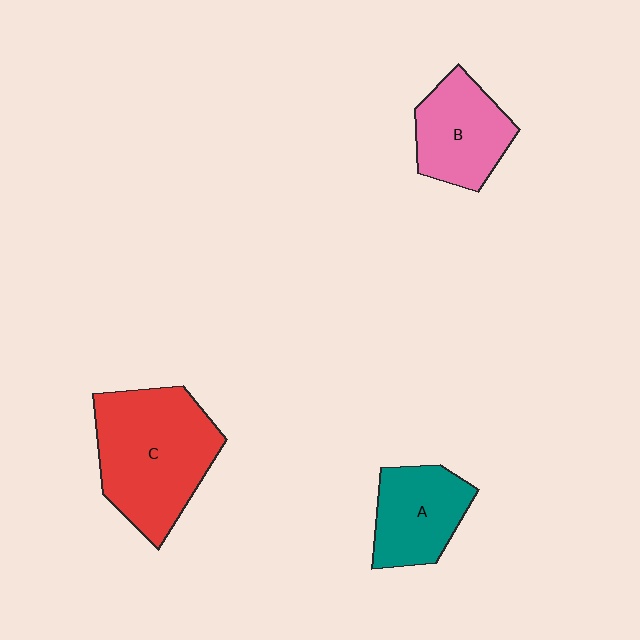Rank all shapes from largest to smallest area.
From largest to smallest: C (red), B (pink), A (teal).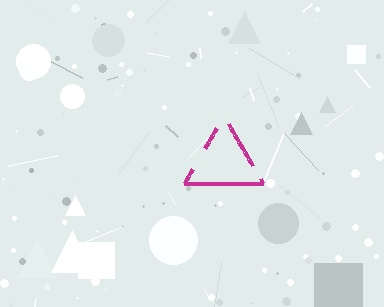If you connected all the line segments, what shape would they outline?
They would outline a triangle.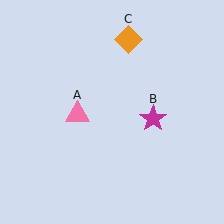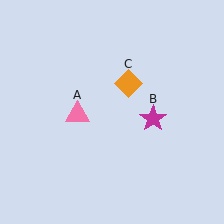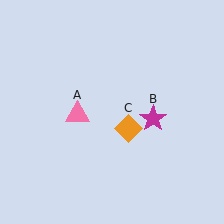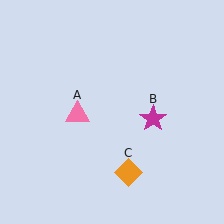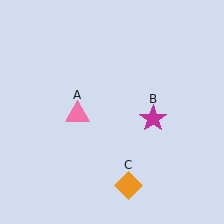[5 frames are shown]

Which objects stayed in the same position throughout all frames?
Pink triangle (object A) and magenta star (object B) remained stationary.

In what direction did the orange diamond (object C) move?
The orange diamond (object C) moved down.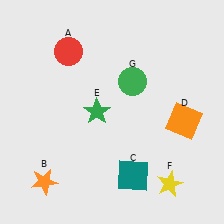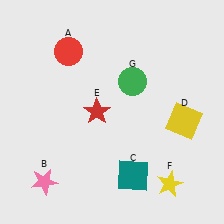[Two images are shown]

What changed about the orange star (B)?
In Image 1, B is orange. In Image 2, it changed to pink.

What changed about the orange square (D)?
In Image 1, D is orange. In Image 2, it changed to yellow.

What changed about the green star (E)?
In Image 1, E is green. In Image 2, it changed to red.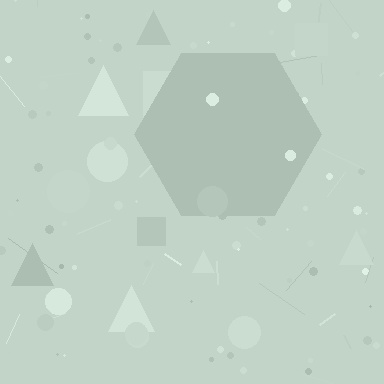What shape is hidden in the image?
A hexagon is hidden in the image.